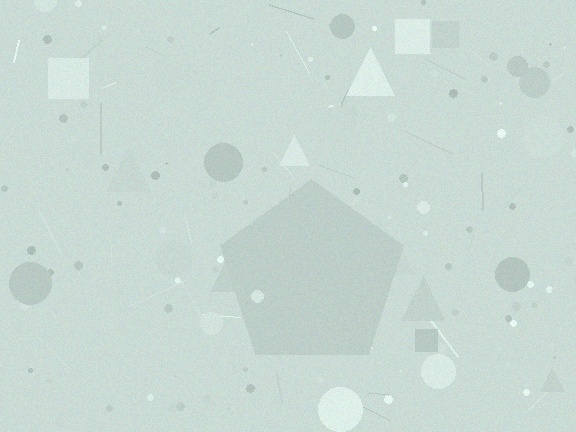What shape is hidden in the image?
A pentagon is hidden in the image.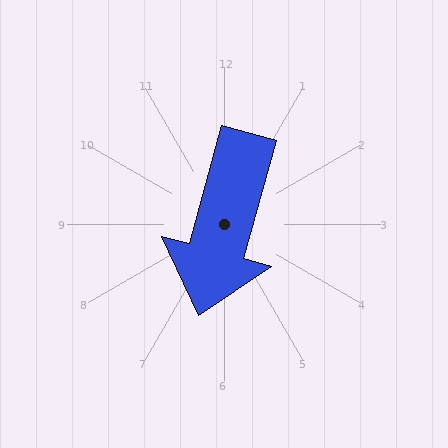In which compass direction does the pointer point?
South.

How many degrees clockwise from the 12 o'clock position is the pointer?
Approximately 195 degrees.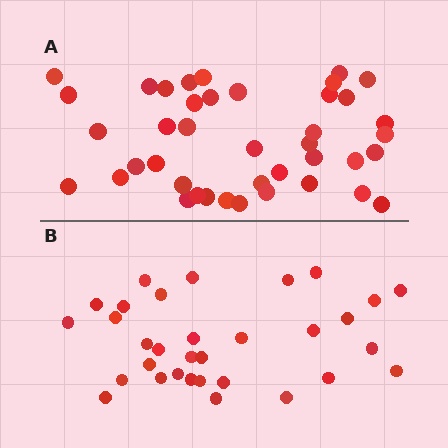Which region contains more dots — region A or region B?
Region A (the top region) has more dots.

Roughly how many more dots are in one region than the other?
Region A has roughly 8 or so more dots than region B.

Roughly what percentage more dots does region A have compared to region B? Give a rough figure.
About 30% more.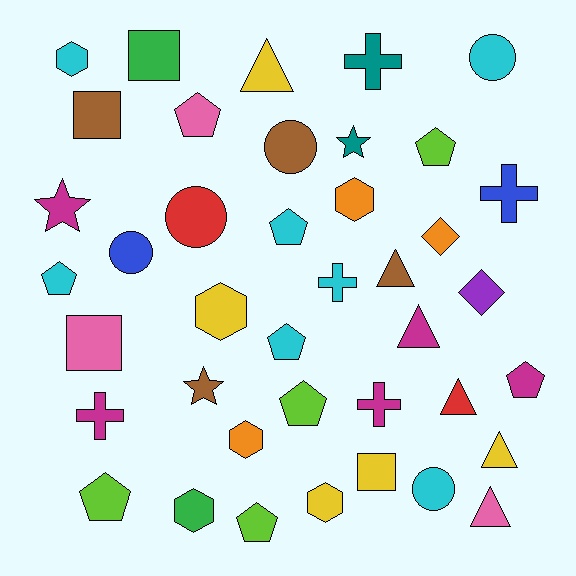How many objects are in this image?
There are 40 objects.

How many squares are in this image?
There are 4 squares.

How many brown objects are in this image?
There are 4 brown objects.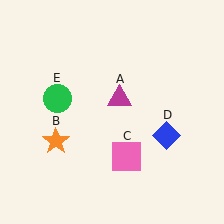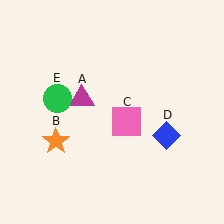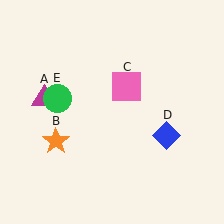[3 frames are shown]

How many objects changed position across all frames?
2 objects changed position: magenta triangle (object A), pink square (object C).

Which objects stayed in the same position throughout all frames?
Orange star (object B) and blue diamond (object D) and green circle (object E) remained stationary.